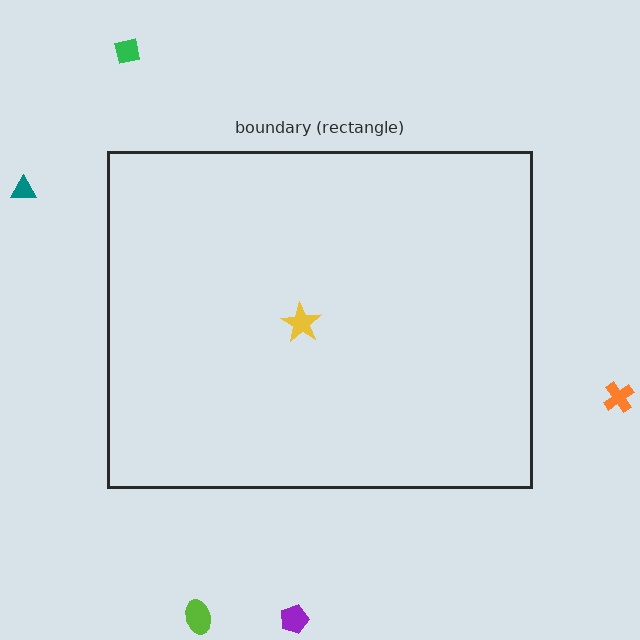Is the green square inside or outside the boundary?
Outside.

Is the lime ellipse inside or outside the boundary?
Outside.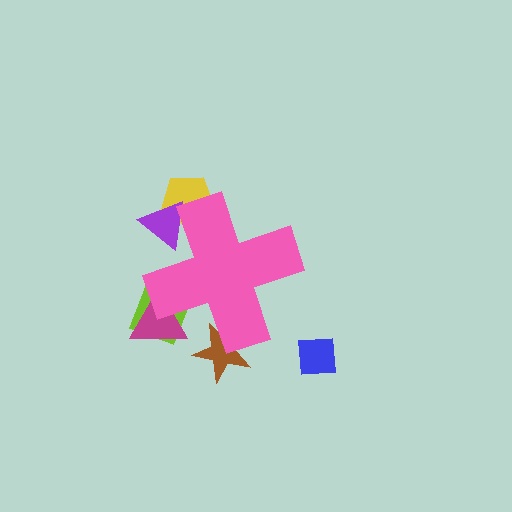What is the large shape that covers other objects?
A pink cross.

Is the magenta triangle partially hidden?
Yes, the magenta triangle is partially hidden behind the pink cross.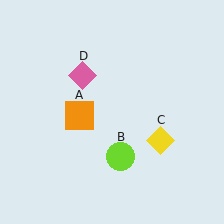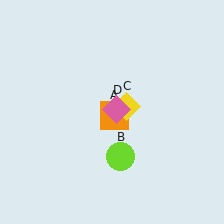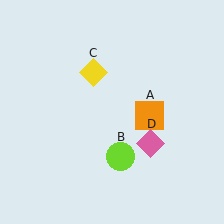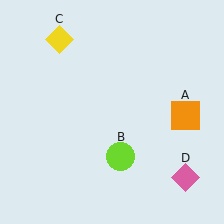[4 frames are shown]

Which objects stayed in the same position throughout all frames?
Lime circle (object B) remained stationary.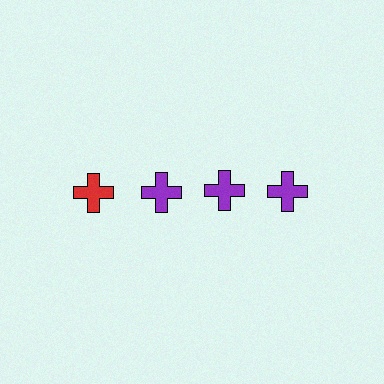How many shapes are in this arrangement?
There are 4 shapes arranged in a grid pattern.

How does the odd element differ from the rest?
It has a different color: red instead of purple.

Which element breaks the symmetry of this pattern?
The red cross in the top row, leftmost column breaks the symmetry. All other shapes are purple crosses.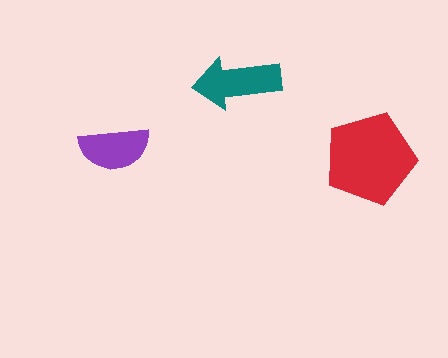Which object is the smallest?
The purple semicircle.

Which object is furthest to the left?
The purple semicircle is leftmost.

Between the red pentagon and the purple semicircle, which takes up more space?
The red pentagon.